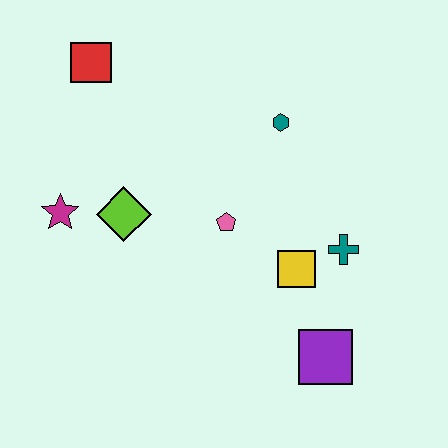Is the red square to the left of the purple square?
Yes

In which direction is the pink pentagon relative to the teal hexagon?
The pink pentagon is below the teal hexagon.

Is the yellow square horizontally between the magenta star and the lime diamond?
No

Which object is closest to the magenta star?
The lime diamond is closest to the magenta star.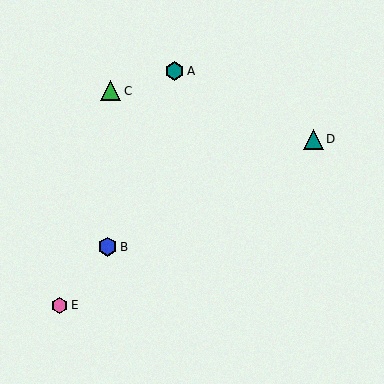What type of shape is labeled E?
Shape E is a pink hexagon.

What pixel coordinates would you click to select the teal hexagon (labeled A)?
Click at (175, 71) to select the teal hexagon A.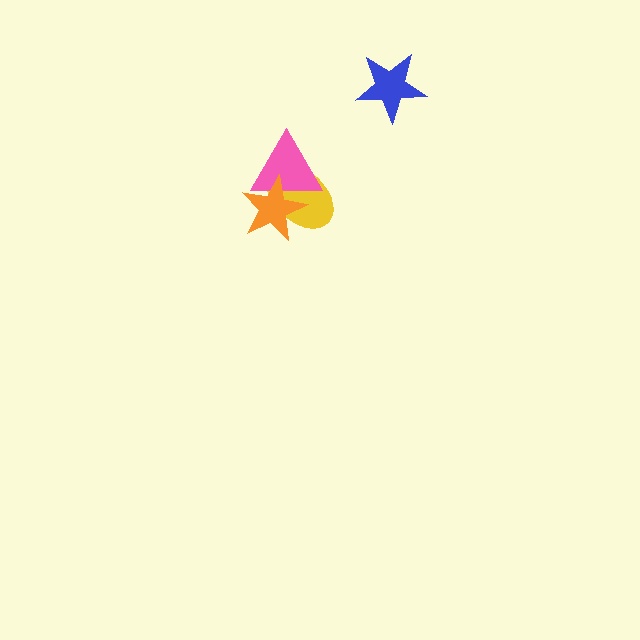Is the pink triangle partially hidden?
Yes, it is partially covered by another shape.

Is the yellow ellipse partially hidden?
Yes, it is partially covered by another shape.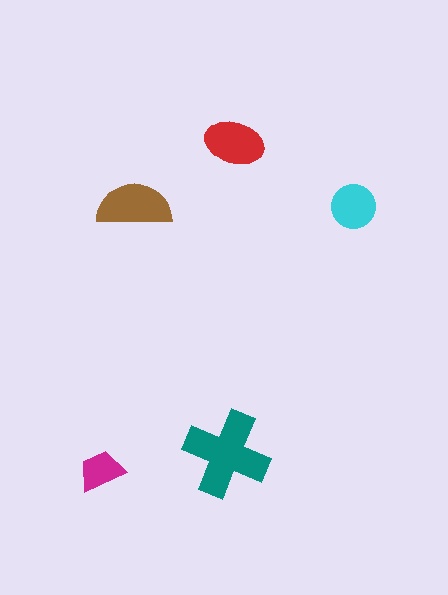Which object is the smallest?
The magenta trapezoid.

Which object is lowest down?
The magenta trapezoid is bottommost.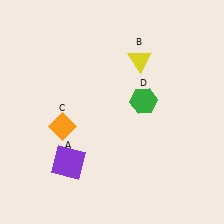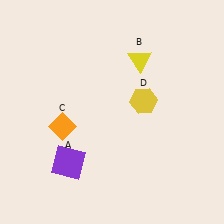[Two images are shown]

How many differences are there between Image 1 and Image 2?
There is 1 difference between the two images.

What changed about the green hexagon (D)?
In Image 1, D is green. In Image 2, it changed to yellow.